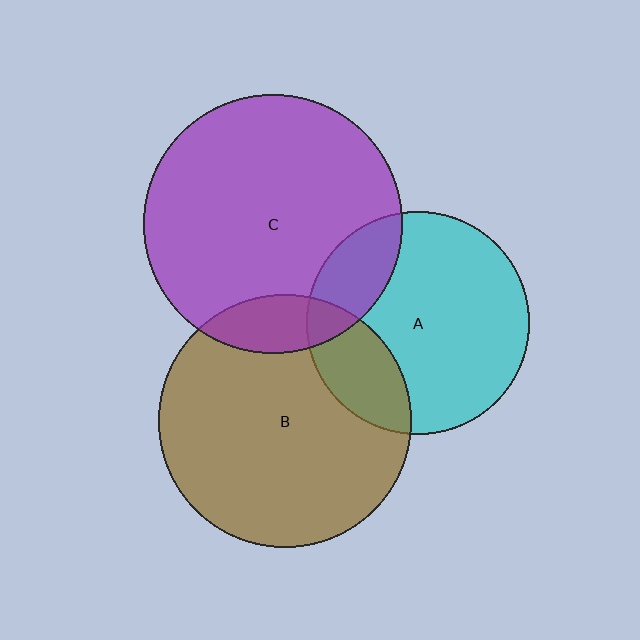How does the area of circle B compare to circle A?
Approximately 1.3 times.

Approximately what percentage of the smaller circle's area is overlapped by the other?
Approximately 20%.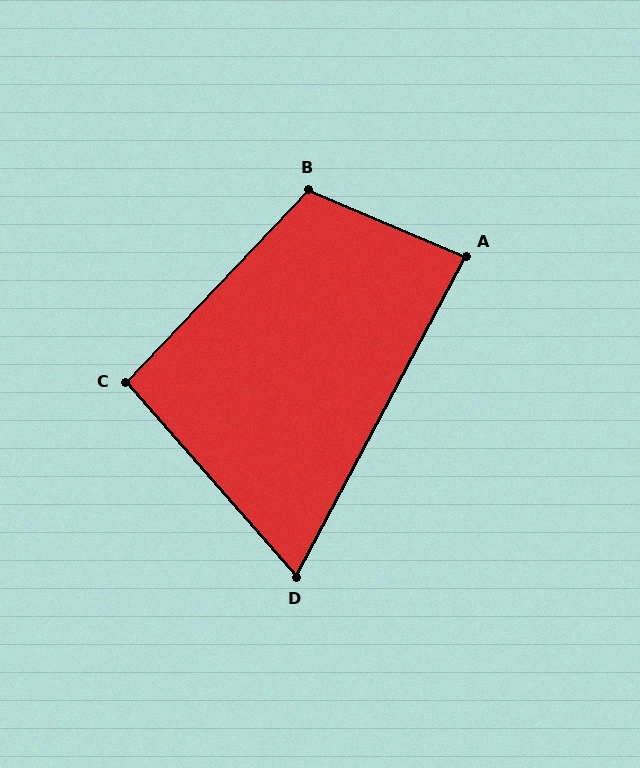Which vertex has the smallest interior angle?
D, at approximately 69 degrees.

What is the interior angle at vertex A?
Approximately 85 degrees (acute).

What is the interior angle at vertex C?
Approximately 95 degrees (obtuse).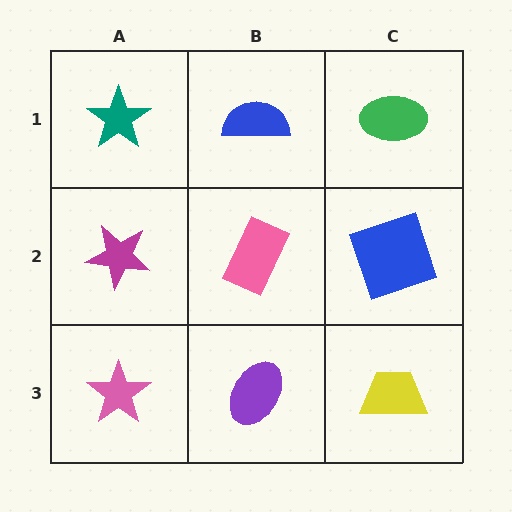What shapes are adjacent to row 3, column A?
A magenta star (row 2, column A), a purple ellipse (row 3, column B).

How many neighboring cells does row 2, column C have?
3.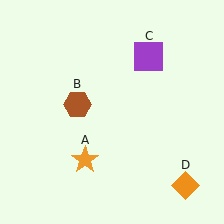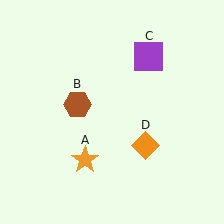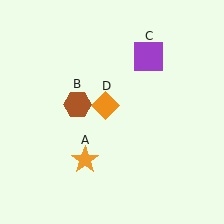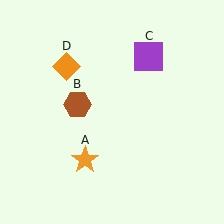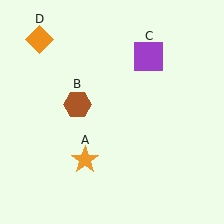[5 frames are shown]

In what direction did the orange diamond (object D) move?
The orange diamond (object D) moved up and to the left.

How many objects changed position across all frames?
1 object changed position: orange diamond (object D).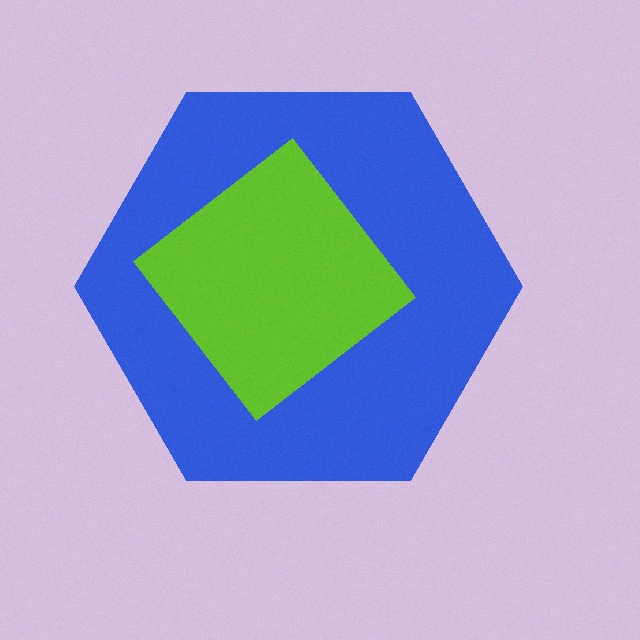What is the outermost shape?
The blue hexagon.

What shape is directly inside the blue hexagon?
The lime diamond.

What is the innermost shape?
The lime diamond.